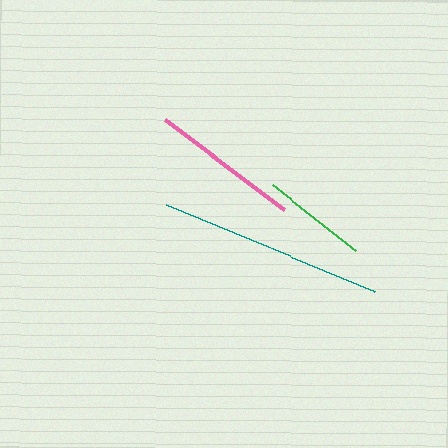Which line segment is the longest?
The teal line is the longest at approximately 225 pixels.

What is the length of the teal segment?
The teal segment is approximately 225 pixels long.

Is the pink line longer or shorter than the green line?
The pink line is longer than the green line.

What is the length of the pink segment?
The pink segment is approximately 151 pixels long.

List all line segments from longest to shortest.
From longest to shortest: teal, pink, green.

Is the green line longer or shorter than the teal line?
The teal line is longer than the green line.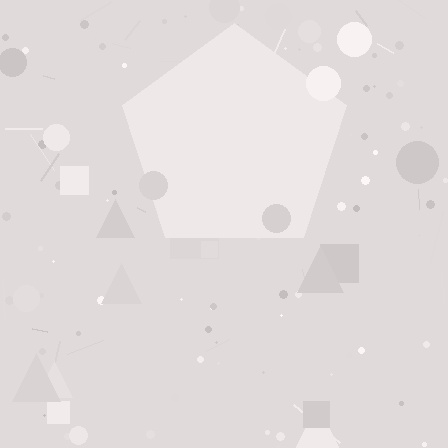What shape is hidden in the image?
A pentagon is hidden in the image.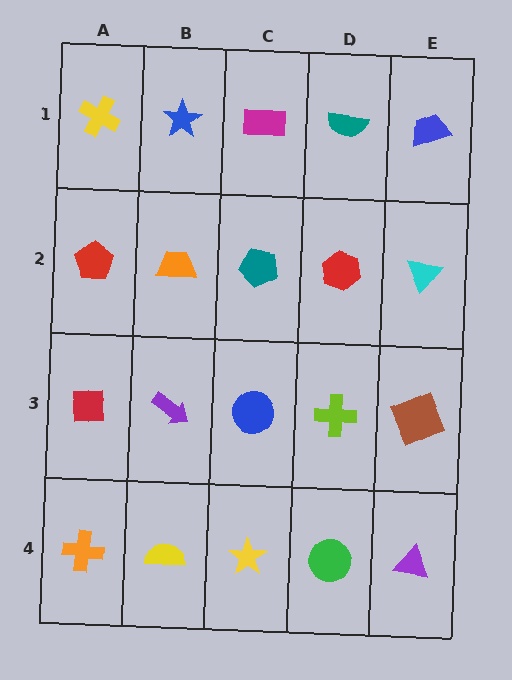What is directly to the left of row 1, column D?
A magenta rectangle.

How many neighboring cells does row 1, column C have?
3.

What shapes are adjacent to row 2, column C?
A magenta rectangle (row 1, column C), a blue circle (row 3, column C), an orange trapezoid (row 2, column B), a red hexagon (row 2, column D).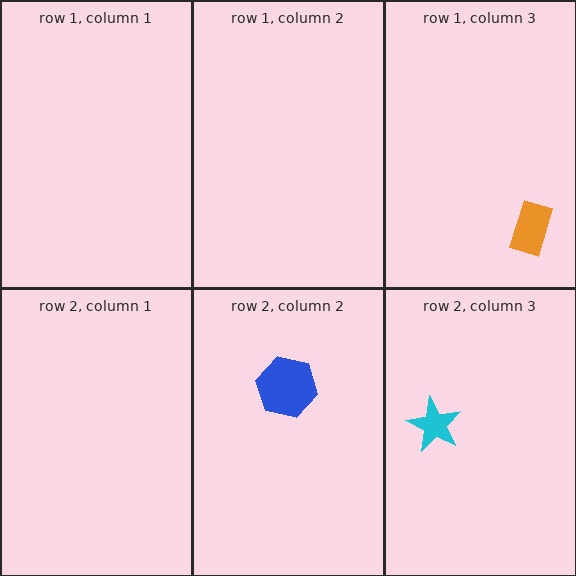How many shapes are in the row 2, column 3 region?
1.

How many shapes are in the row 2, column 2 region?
1.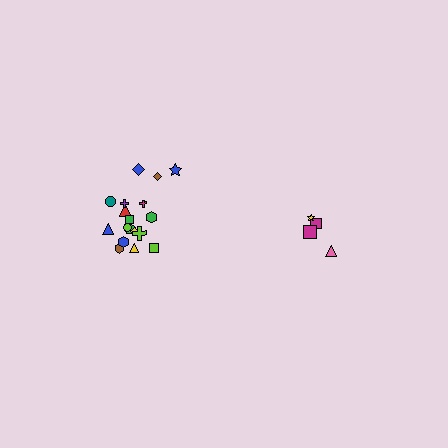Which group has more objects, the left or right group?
The left group.